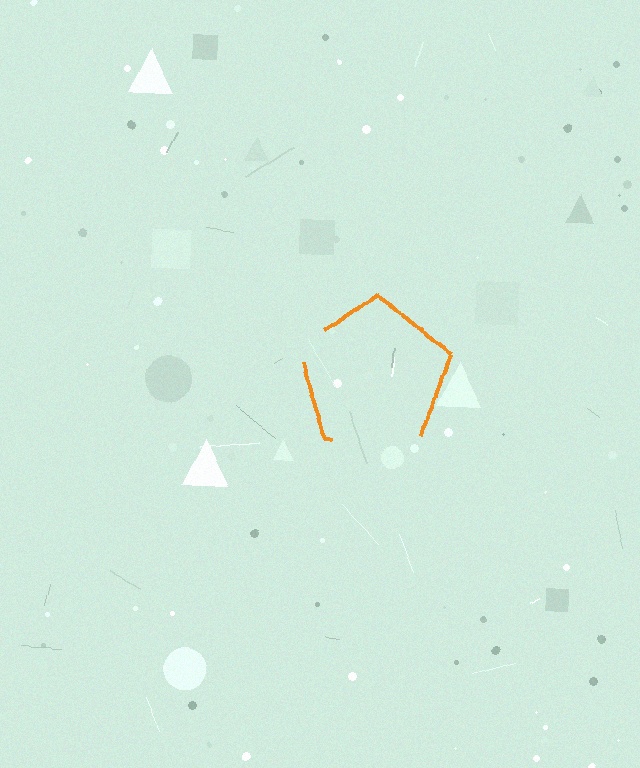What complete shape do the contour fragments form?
The contour fragments form a pentagon.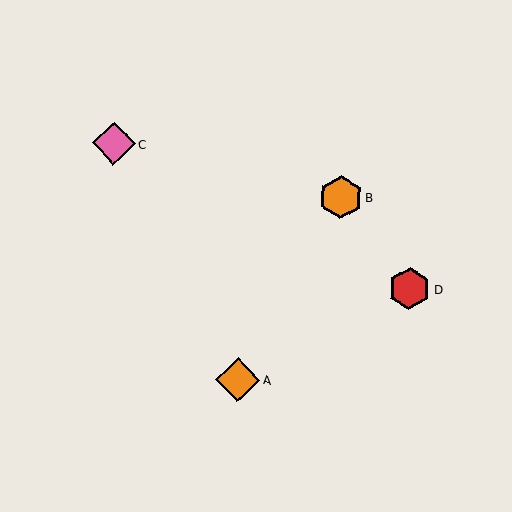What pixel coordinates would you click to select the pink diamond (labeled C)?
Click at (114, 143) to select the pink diamond C.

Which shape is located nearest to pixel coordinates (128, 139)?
The pink diamond (labeled C) at (114, 143) is nearest to that location.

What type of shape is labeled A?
Shape A is an orange diamond.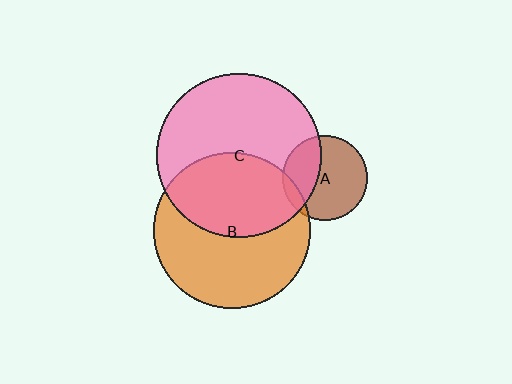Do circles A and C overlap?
Yes.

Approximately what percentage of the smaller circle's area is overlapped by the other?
Approximately 35%.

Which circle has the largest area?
Circle C (pink).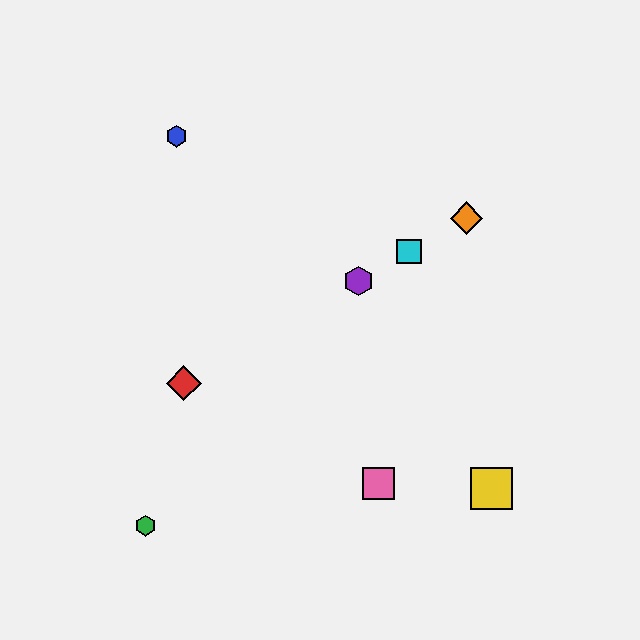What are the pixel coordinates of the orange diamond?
The orange diamond is at (466, 218).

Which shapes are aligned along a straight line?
The red diamond, the purple hexagon, the orange diamond, the cyan square are aligned along a straight line.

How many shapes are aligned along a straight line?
4 shapes (the red diamond, the purple hexagon, the orange diamond, the cyan square) are aligned along a straight line.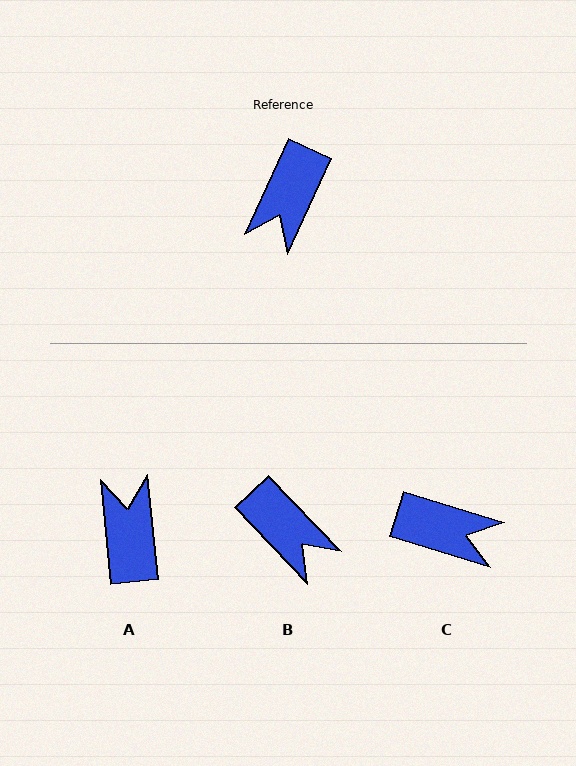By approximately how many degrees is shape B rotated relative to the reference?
Approximately 68 degrees counter-clockwise.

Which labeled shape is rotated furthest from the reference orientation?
A, about 150 degrees away.